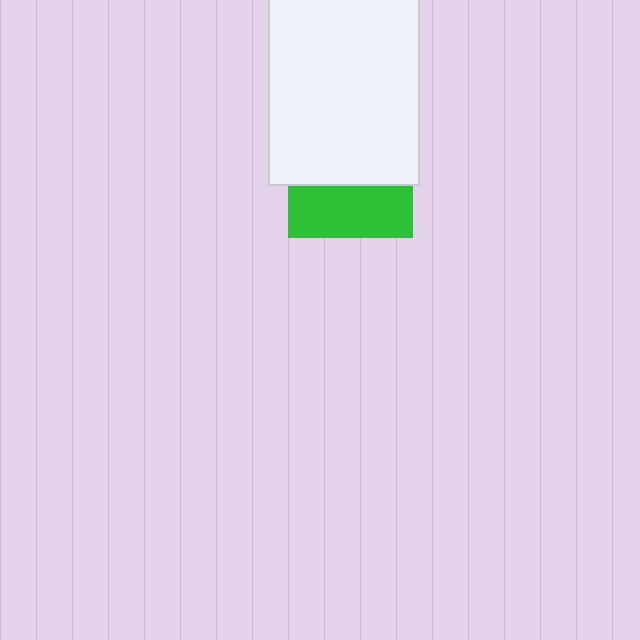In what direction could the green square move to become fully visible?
The green square could move down. That would shift it out from behind the white rectangle entirely.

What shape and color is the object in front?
The object in front is a white rectangle.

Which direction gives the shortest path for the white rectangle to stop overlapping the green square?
Moving up gives the shortest separation.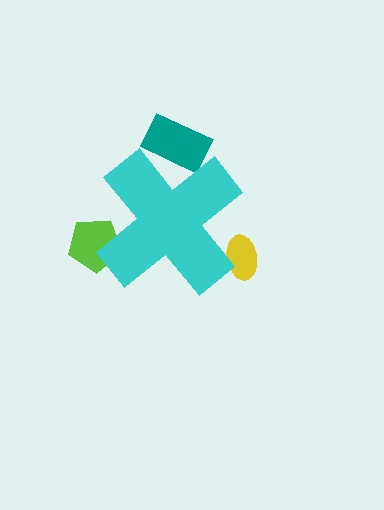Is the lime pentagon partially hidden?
Yes, the lime pentagon is partially hidden behind the cyan cross.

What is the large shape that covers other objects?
A cyan cross.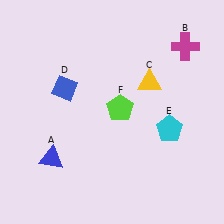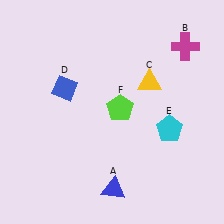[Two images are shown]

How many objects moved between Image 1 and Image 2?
1 object moved between the two images.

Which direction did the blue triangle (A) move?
The blue triangle (A) moved right.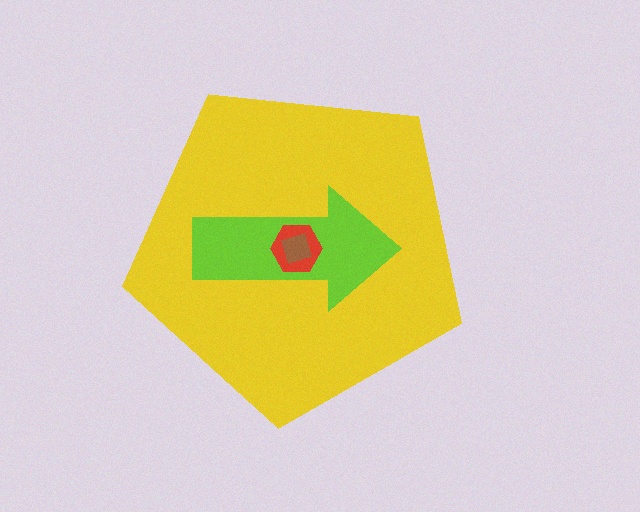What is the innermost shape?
The brown square.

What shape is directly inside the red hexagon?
The brown square.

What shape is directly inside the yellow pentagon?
The lime arrow.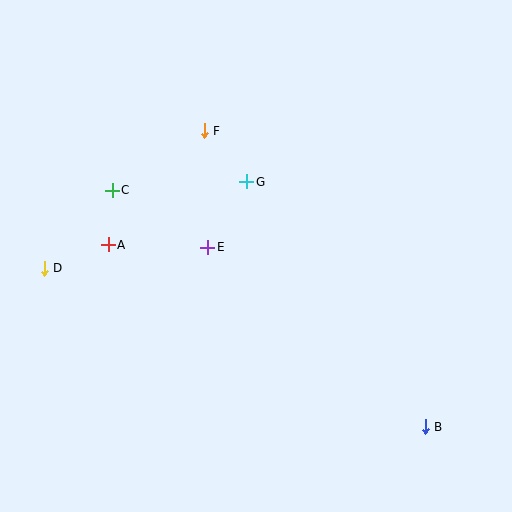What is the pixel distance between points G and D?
The distance between G and D is 220 pixels.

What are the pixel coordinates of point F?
Point F is at (204, 131).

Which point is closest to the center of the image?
Point E at (208, 247) is closest to the center.